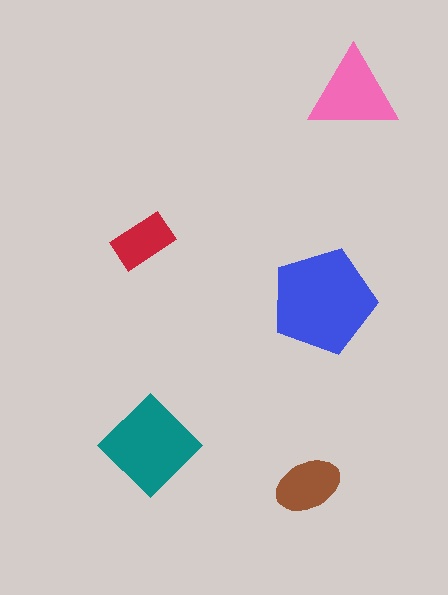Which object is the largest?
The blue pentagon.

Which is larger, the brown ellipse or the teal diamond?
The teal diamond.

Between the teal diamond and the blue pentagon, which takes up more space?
The blue pentagon.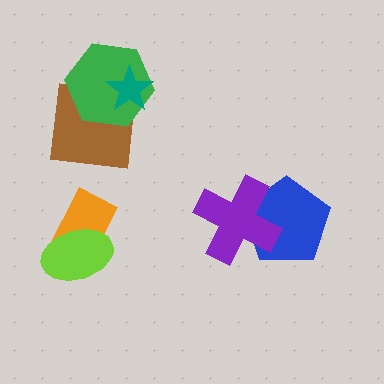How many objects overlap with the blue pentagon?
1 object overlaps with the blue pentagon.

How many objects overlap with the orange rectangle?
1 object overlaps with the orange rectangle.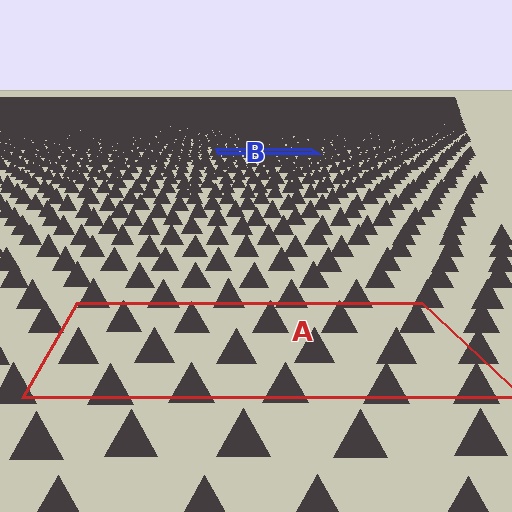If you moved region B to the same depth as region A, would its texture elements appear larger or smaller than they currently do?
They would appear larger. At a closer depth, the same texture elements are projected at a bigger on-screen size.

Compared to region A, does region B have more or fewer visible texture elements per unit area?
Region B has more texture elements per unit area — they are packed more densely because it is farther away.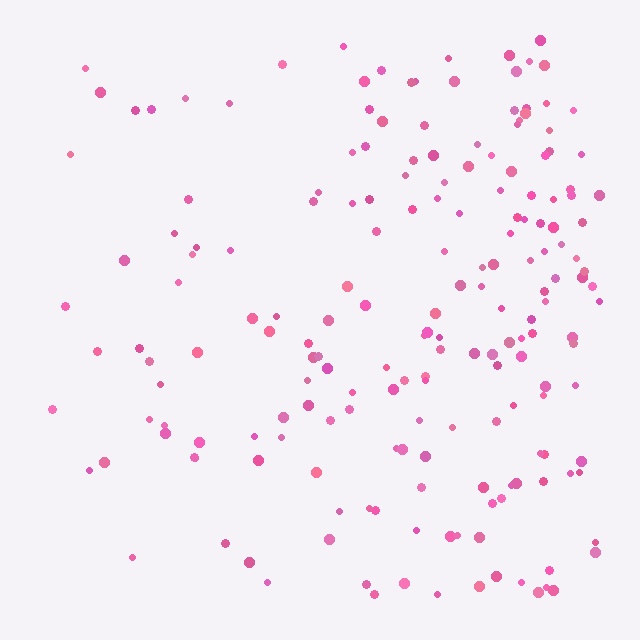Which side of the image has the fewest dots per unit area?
The left.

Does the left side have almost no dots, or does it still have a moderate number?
Still a moderate number, just noticeably fewer than the right.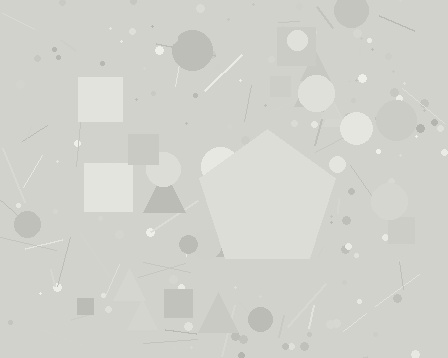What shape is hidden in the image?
A pentagon is hidden in the image.